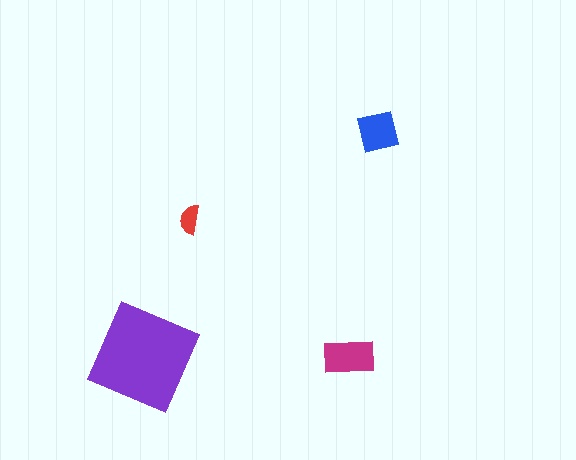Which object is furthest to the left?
The purple diamond is leftmost.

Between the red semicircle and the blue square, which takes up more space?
The blue square.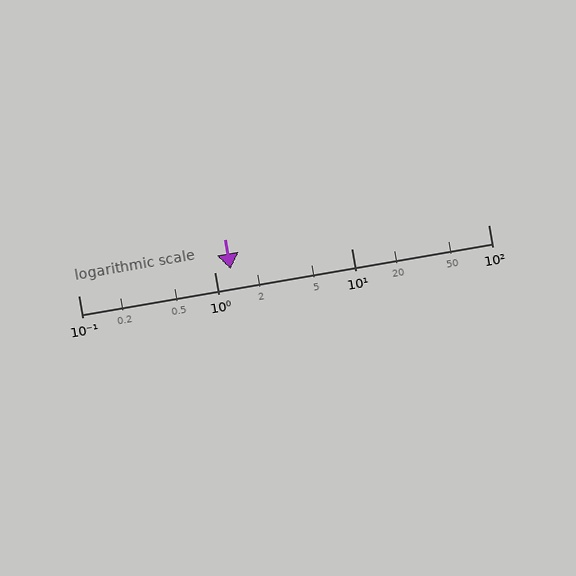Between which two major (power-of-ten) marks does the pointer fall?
The pointer is between 1 and 10.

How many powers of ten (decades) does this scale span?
The scale spans 3 decades, from 0.1 to 100.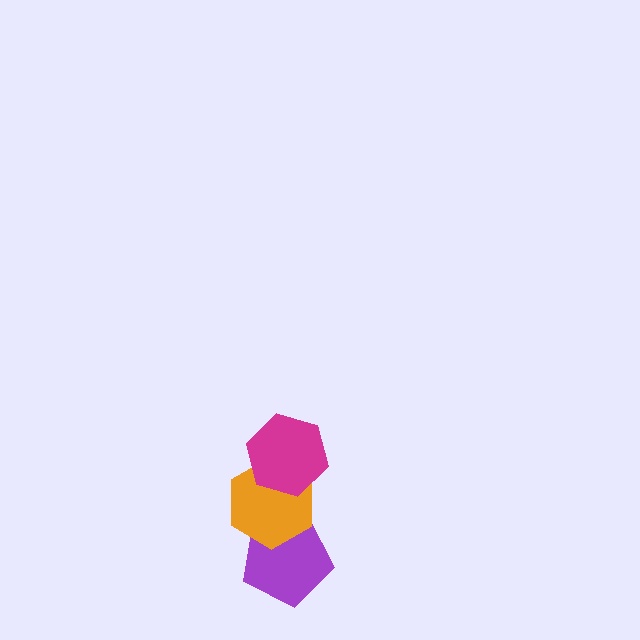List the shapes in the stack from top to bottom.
From top to bottom: the magenta hexagon, the orange hexagon, the purple pentagon.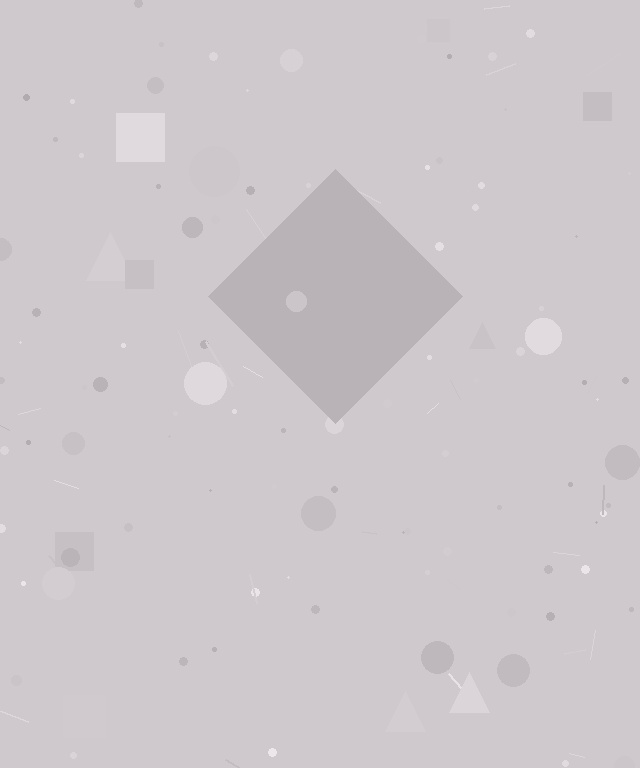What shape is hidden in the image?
A diamond is hidden in the image.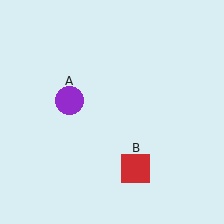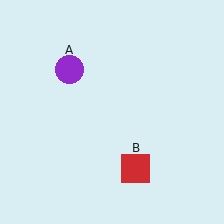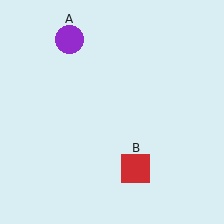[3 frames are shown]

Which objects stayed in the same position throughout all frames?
Red square (object B) remained stationary.